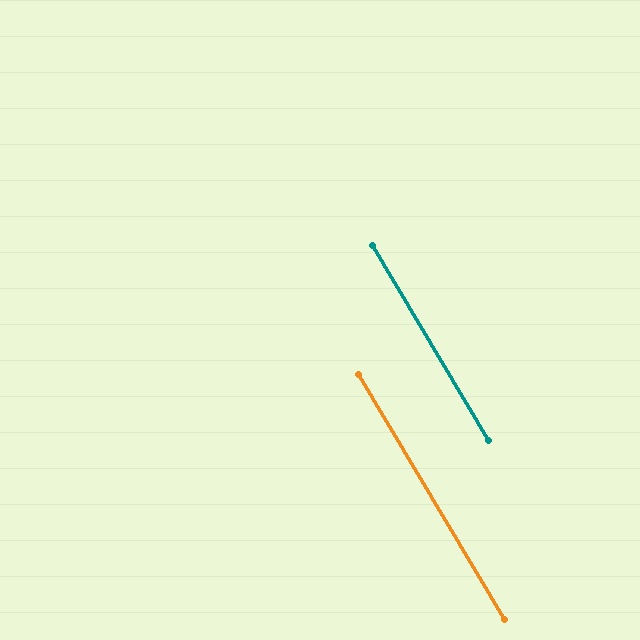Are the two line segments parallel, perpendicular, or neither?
Parallel — their directions differ by only 0.0°.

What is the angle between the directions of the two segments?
Approximately 0 degrees.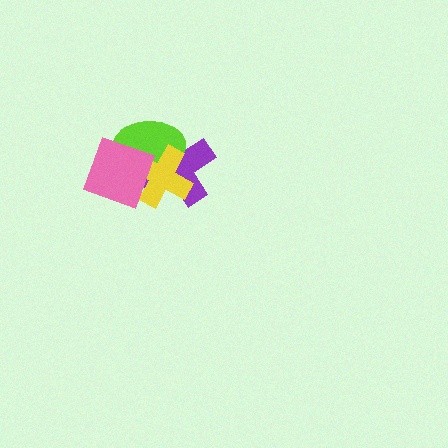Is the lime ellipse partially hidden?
Yes, it is partially covered by another shape.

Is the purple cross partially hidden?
Yes, it is partially covered by another shape.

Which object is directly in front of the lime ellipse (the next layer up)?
The yellow cross is directly in front of the lime ellipse.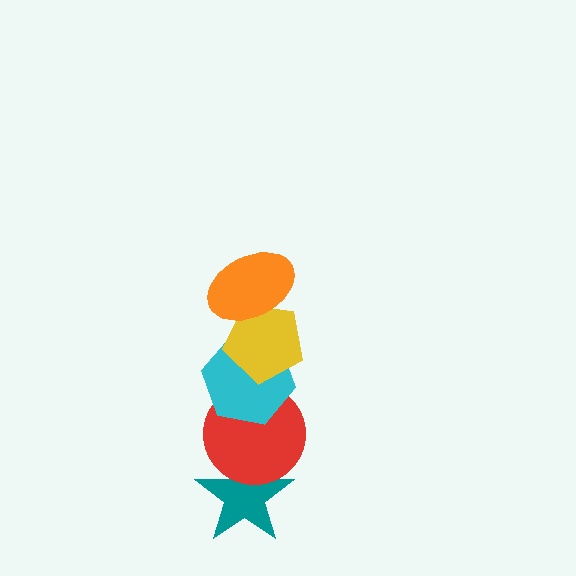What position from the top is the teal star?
The teal star is 5th from the top.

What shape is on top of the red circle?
The cyan hexagon is on top of the red circle.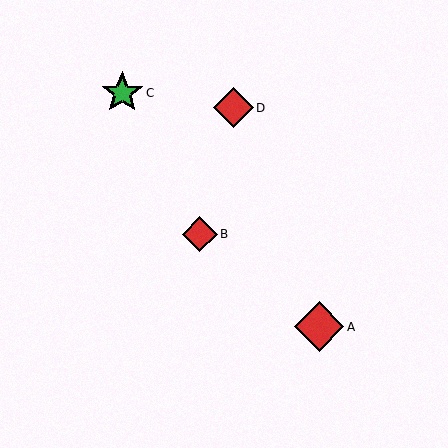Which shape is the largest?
The red diamond (labeled A) is the largest.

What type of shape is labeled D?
Shape D is a red diamond.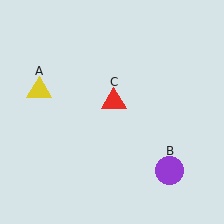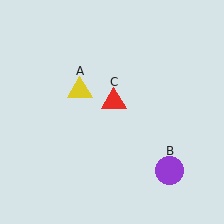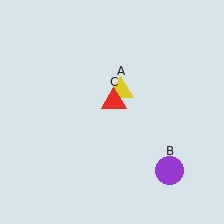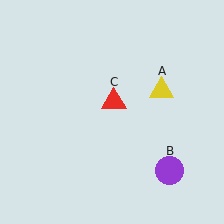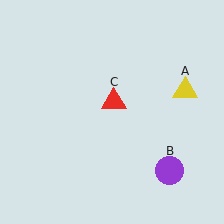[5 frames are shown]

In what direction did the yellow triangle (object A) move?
The yellow triangle (object A) moved right.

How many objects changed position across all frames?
1 object changed position: yellow triangle (object A).